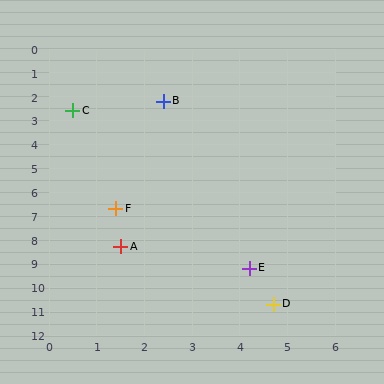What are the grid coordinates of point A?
Point A is at approximately (1.5, 8.3).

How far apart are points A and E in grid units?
Points A and E are about 2.8 grid units apart.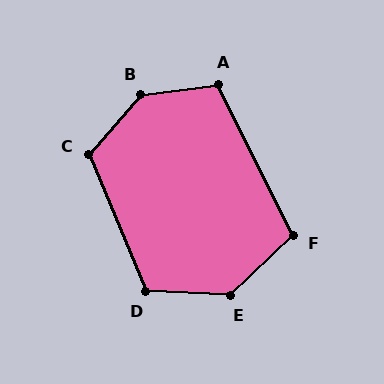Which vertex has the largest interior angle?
B, at approximately 138 degrees.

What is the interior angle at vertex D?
Approximately 115 degrees (obtuse).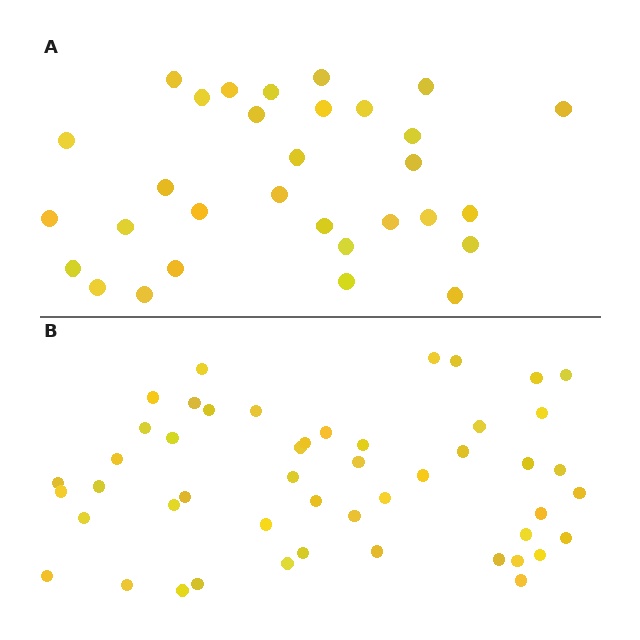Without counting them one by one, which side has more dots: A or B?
Region B (the bottom region) has more dots.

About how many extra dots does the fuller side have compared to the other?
Region B has approximately 20 more dots than region A.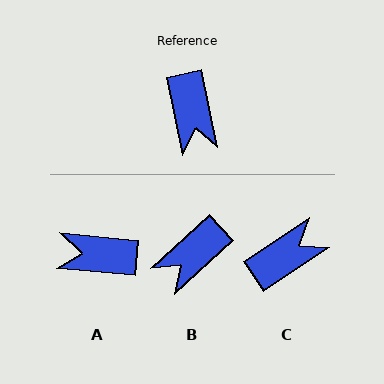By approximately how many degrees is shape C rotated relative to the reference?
Approximately 111 degrees counter-clockwise.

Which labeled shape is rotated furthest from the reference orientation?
C, about 111 degrees away.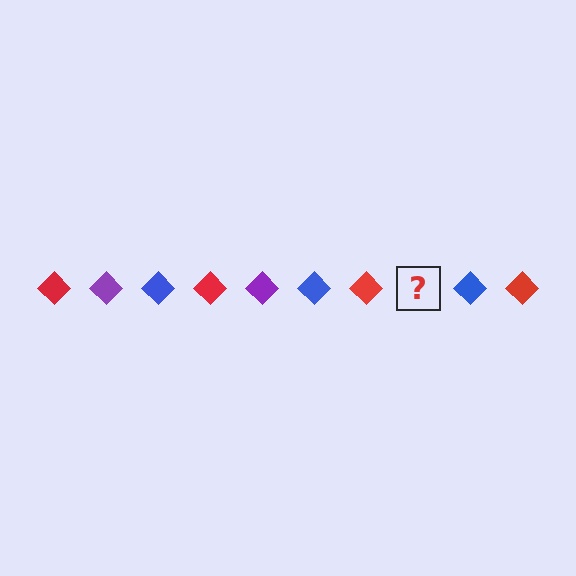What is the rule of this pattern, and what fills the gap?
The rule is that the pattern cycles through red, purple, blue diamonds. The gap should be filled with a purple diamond.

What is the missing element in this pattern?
The missing element is a purple diamond.